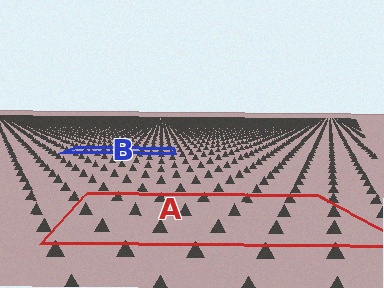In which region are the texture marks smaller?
The texture marks are smaller in region B, because it is farther away.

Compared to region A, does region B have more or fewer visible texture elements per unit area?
Region B has more texture elements per unit area — they are packed more densely because it is farther away.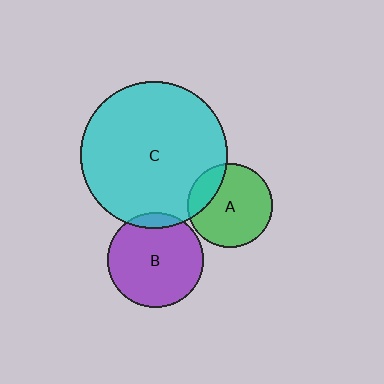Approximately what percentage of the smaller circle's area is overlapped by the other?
Approximately 10%.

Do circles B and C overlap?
Yes.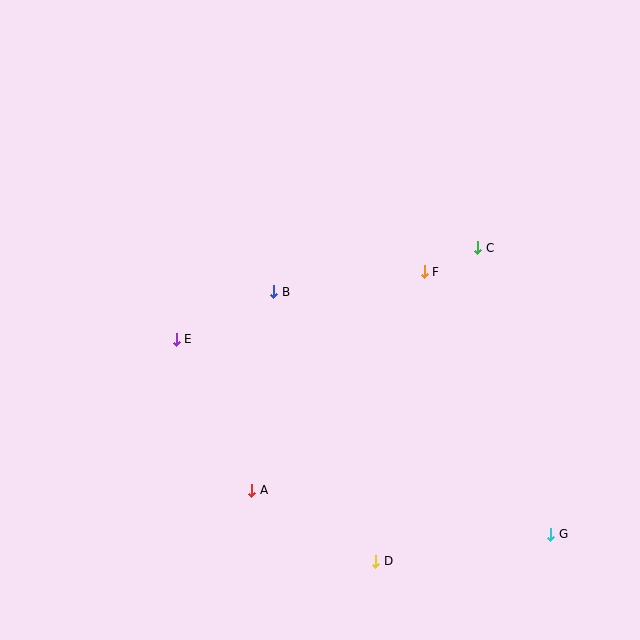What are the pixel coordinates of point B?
Point B is at (274, 292).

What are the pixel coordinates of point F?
Point F is at (424, 272).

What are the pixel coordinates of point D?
Point D is at (376, 561).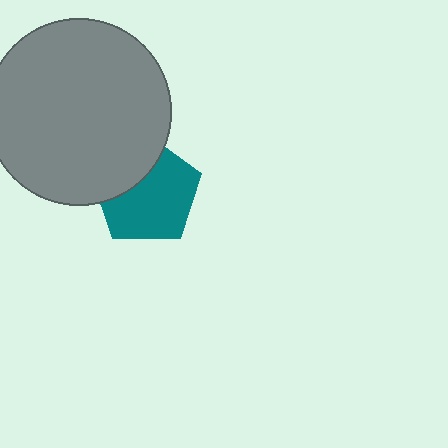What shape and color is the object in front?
The object in front is a gray circle.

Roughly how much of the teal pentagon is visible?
Most of it is visible (roughly 68%).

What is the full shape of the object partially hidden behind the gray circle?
The partially hidden object is a teal pentagon.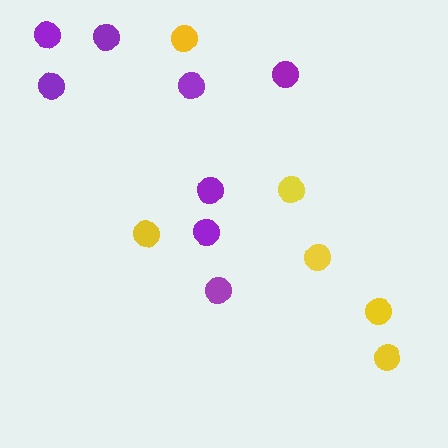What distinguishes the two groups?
There are 2 groups: one group of yellow circles (6) and one group of purple circles (8).